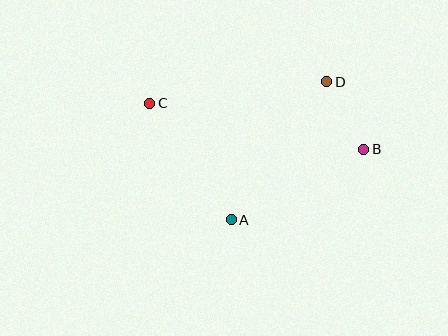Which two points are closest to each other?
Points B and D are closest to each other.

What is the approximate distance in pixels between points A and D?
The distance between A and D is approximately 168 pixels.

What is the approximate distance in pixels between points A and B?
The distance between A and B is approximately 150 pixels.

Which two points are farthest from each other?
Points B and C are farthest from each other.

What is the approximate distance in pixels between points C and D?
The distance between C and D is approximately 178 pixels.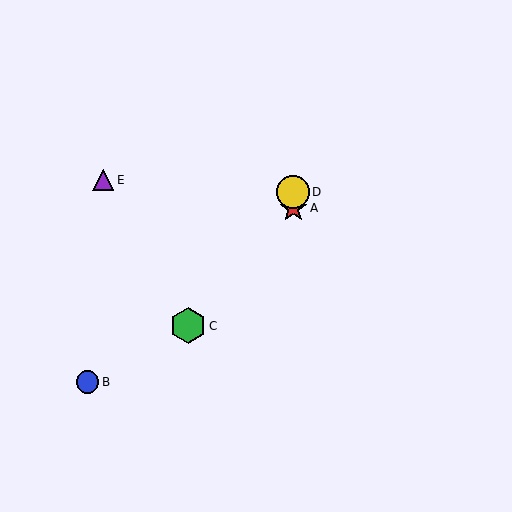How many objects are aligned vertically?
2 objects (A, D) are aligned vertically.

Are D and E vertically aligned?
No, D is at x≈293 and E is at x≈103.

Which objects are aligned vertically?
Objects A, D are aligned vertically.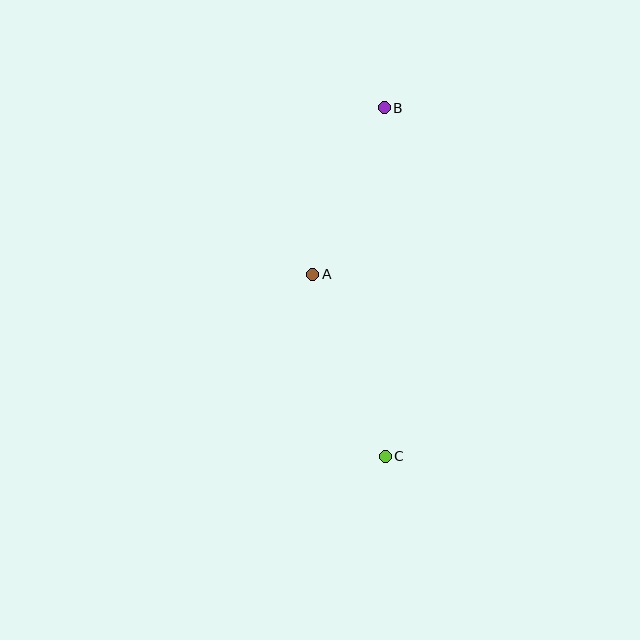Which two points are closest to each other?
Points A and B are closest to each other.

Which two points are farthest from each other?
Points B and C are farthest from each other.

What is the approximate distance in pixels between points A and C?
The distance between A and C is approximately 196 pixels.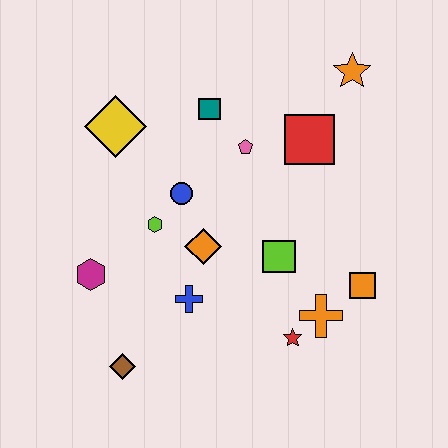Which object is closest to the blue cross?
The orange diamond is closest to the blue cross.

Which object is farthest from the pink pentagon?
The brown diamond is farthest from the pink pentagon.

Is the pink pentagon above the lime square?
Yes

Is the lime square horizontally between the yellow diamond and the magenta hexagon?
No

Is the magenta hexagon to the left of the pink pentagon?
Yes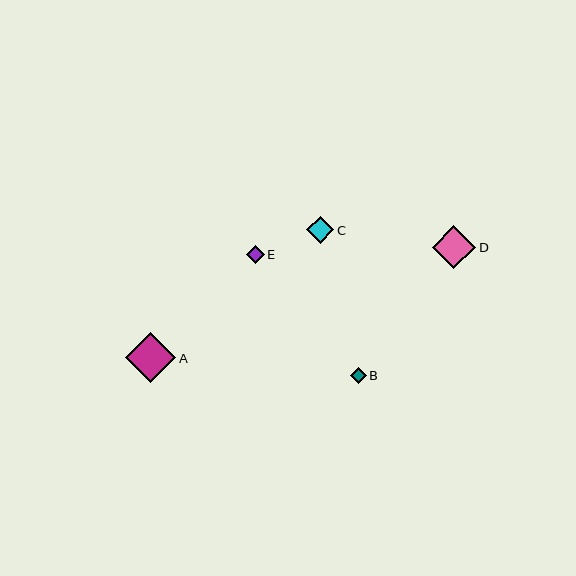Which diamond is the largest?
Diamond A is the largest with a size of approximately 50 pixels.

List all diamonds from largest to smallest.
From largest to smallest: A, D, C, E, B.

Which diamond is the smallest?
Diamond B is the smallest with a size of approximately 16 pixels.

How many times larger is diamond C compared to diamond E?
Diamond C is approximately 1.5 times the size of diamond E.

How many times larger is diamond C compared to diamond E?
Diamond C is approximately 1.5 times the size of diamond E.